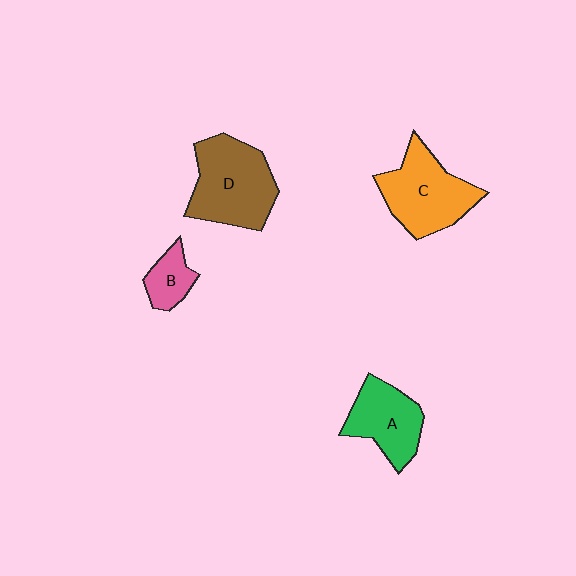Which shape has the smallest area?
Shape B (pink).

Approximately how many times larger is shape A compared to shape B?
Approximately 2.0 times.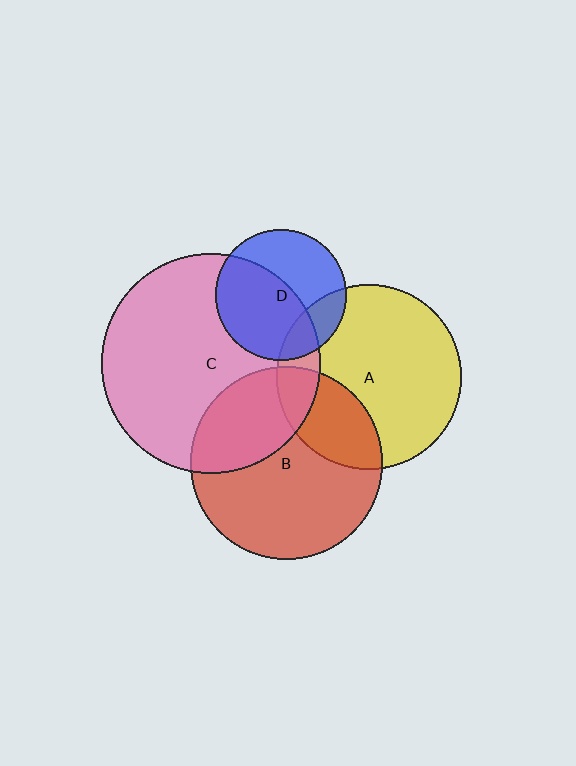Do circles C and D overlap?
Yes.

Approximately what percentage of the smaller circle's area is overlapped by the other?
Approximately 55%.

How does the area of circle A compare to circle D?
Approximately 2.0 times.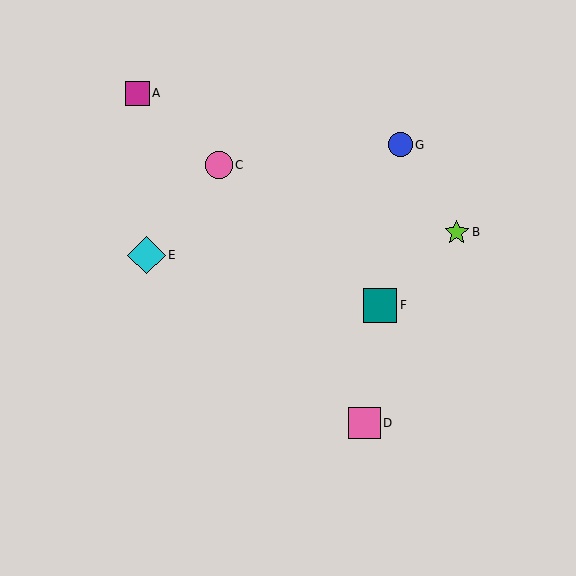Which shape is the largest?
The cyan diamond (labeled E) is the largest.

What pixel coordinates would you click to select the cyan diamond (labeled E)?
Click at (146, 255) to select the cyan diamond E.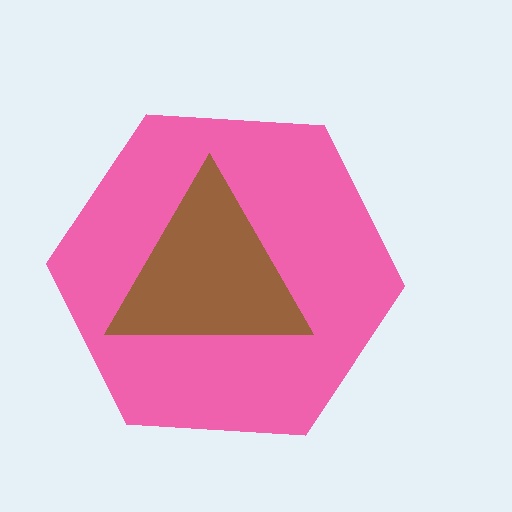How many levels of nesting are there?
2.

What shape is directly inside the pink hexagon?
The brown triangle.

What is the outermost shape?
The pink hexagon.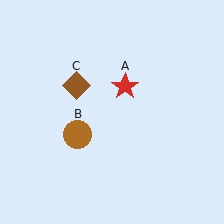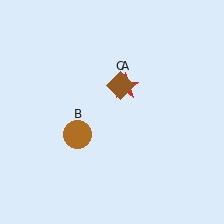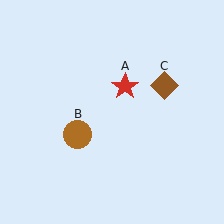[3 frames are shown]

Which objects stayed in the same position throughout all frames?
Red star (object A) and brown circle (object B) remained stationary.